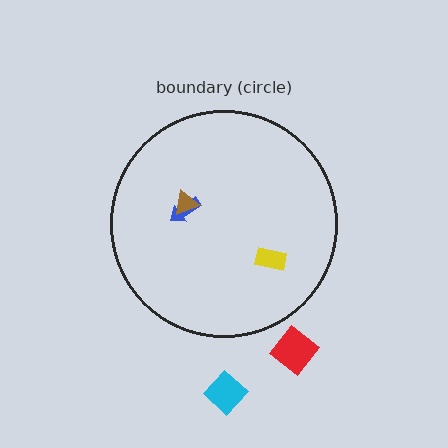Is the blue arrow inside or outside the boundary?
Inside.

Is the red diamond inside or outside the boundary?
Outside.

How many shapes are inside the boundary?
3 inside, 2 outside.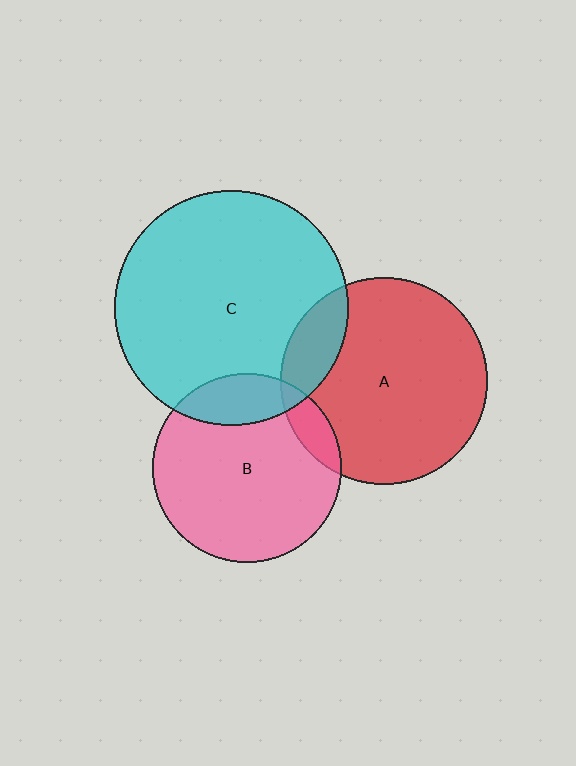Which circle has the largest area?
Circle C (cyan).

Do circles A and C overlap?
Yes.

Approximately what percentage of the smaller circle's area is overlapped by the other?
Approximately 15%.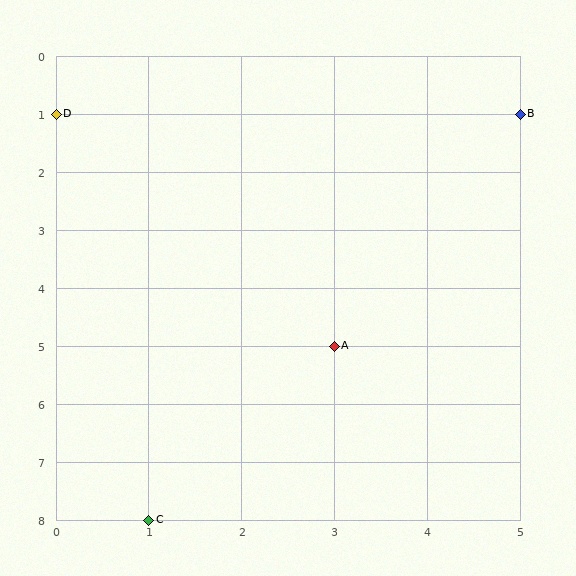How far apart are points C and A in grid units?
Points C and A are 2 columns and 3 rows apart (about 3.6 grid units diagonally).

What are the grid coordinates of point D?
Point D is at grid coordinates (0, 1).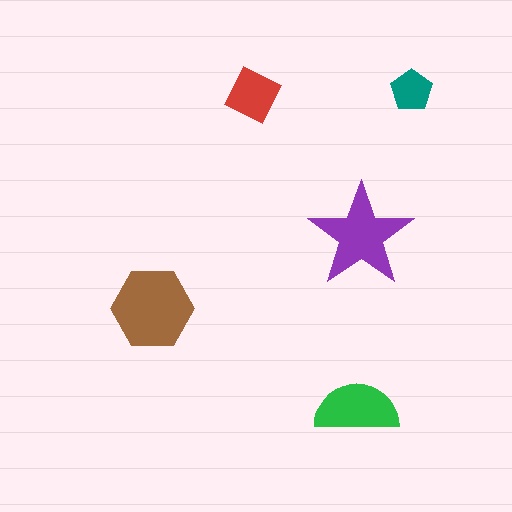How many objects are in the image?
There are 5 objects in the image.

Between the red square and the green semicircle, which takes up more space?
The green semicircle.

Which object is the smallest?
The teal pentagon.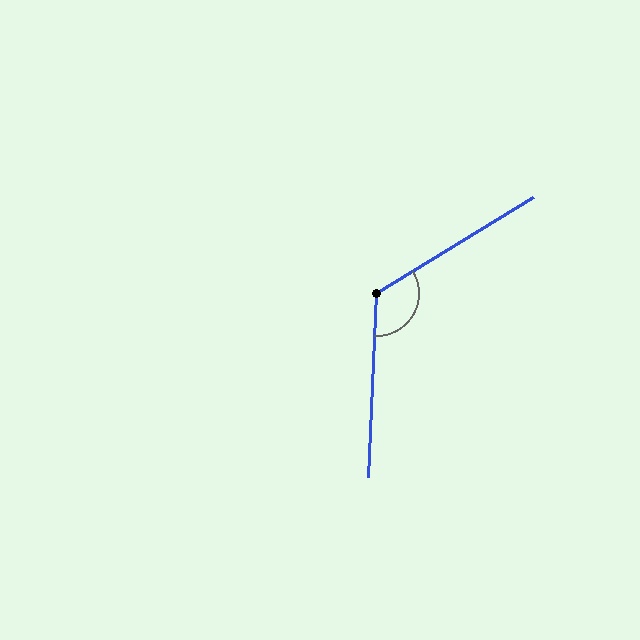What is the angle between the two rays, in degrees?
Approximately 124 degrees.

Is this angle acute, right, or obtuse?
It is obtuse.